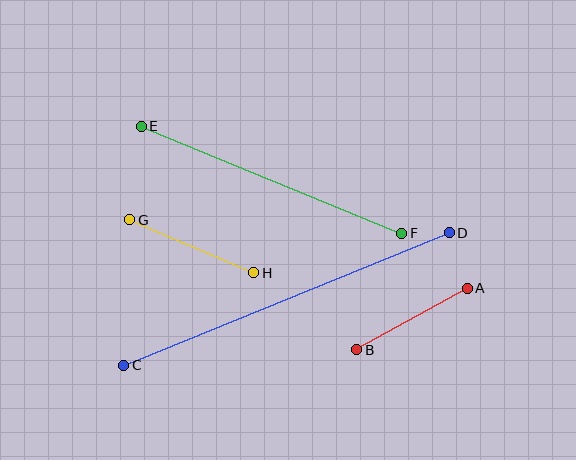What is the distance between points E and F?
The distance is approximately 282 pixels.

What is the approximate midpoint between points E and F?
The midpoint is at approximately (272, 180) pixels.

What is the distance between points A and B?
The distance is approximately 126 pixels.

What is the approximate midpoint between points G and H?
The midpoint is at approximately (192, 246) pixels.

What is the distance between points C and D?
The distance is approximately 352 pixels.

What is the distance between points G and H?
The distance is approximately 135 pixels.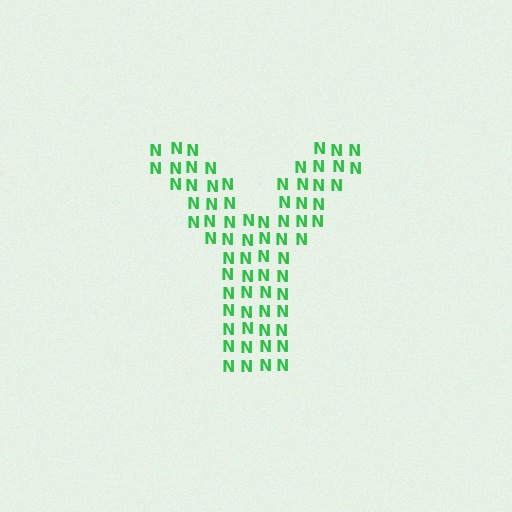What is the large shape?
The large shape is the letter Y.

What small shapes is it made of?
It is made of small letter N's.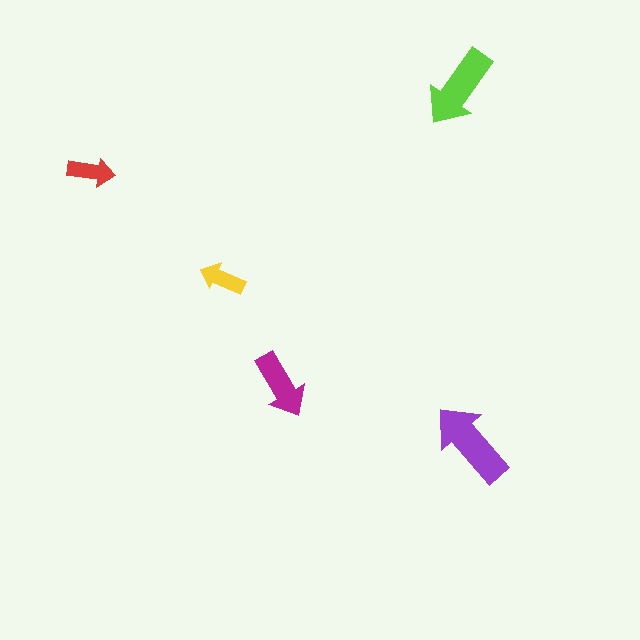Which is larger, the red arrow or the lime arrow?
The lime one.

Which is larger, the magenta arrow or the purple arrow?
The purple one.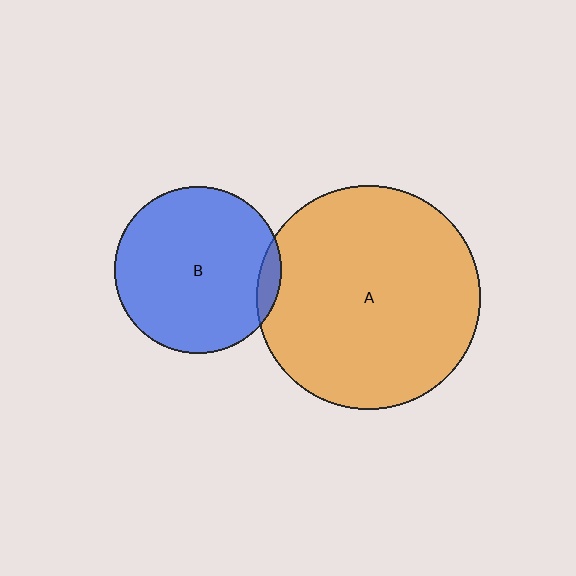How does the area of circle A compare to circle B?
Approximately 1.8 times.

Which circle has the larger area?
Circle A (orange).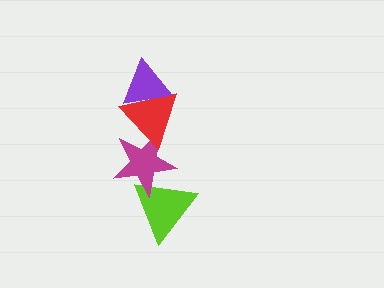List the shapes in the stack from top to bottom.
From top to bottom: the purple triangle, the red triangle, the magenta star, the lime triangle.